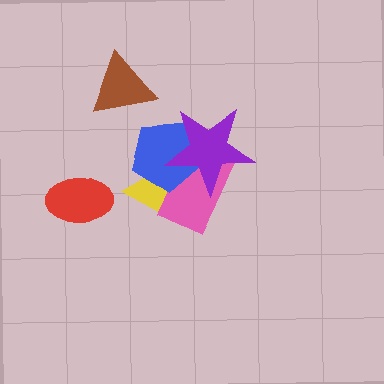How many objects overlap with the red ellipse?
0 objects overlap with the red ellipse.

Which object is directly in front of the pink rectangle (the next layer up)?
The blue pentagon is directly in front of the pink rectangle.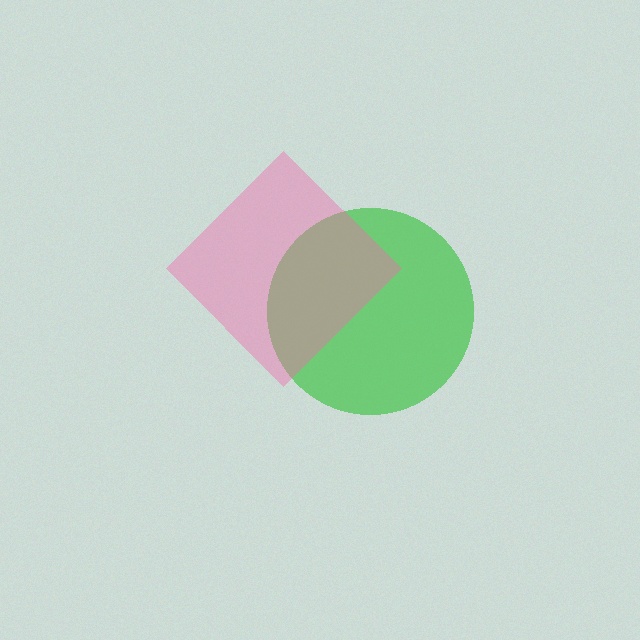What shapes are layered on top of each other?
The layered shapes are: a green circle, a pink diamond.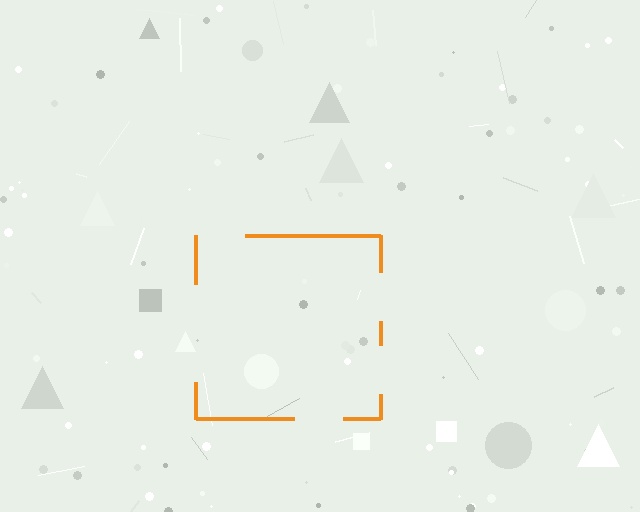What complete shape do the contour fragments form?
The contour fragments form a square.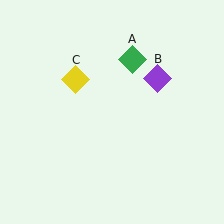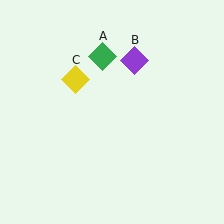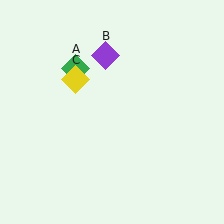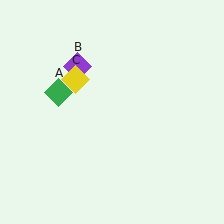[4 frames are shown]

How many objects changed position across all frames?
2 objects changed position: green diamond (object A), purple diamond (object B).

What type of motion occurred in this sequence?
The green diamond (object A), purple diamond (object B) rotated counterclockwise around the center of the scene.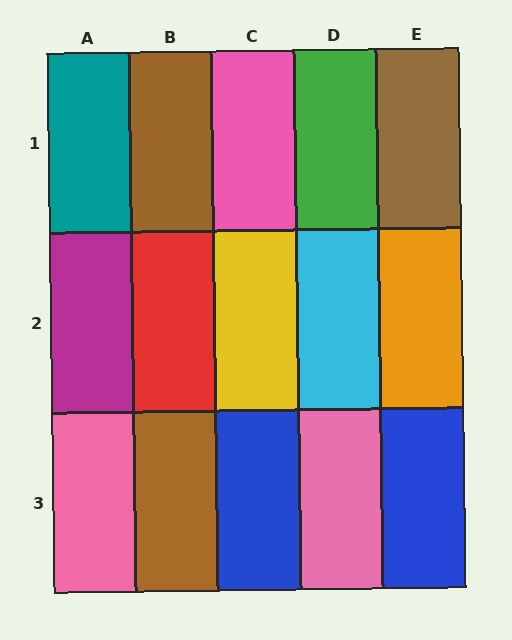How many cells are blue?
2 cells are blue.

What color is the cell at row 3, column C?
Blue.